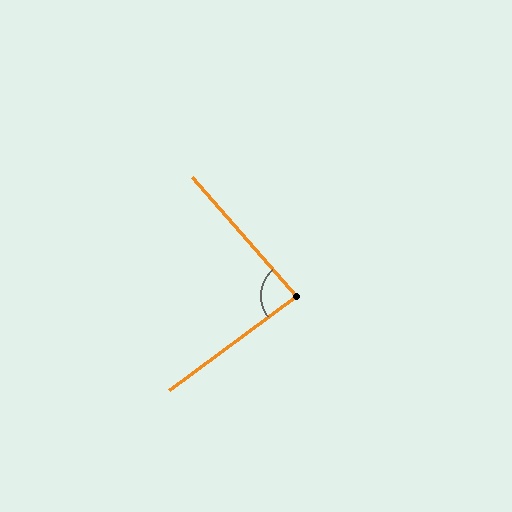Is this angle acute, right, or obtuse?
It is approximately a right angle.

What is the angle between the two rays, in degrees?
Approximately 85 degrees.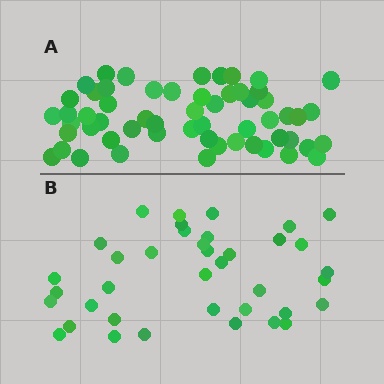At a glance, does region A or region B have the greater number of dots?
Region A (the top region) has more dots.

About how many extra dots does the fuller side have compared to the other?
Region A has approximately 20 more dots than region B.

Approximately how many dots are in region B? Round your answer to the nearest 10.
About 40 dots. (The exact count is 38, which rounds to 40.)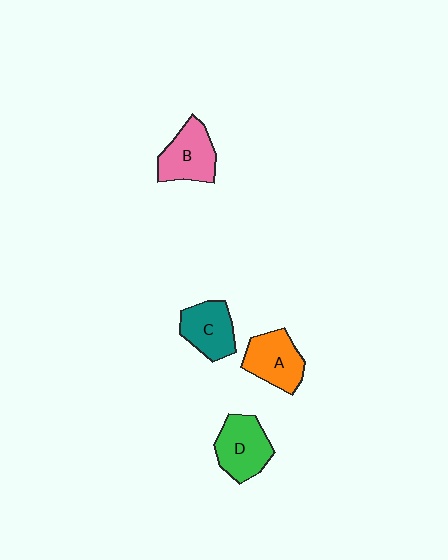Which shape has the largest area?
Shape D (green).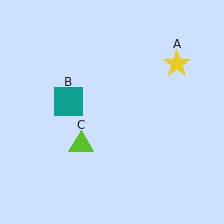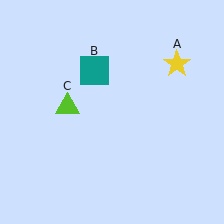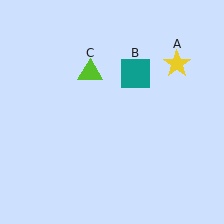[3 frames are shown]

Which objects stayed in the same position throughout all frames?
Yellow star (object A) remained stationary.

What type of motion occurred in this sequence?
The teal square (object B), lime triangle (object C) rotated clockwise around the center of the scene.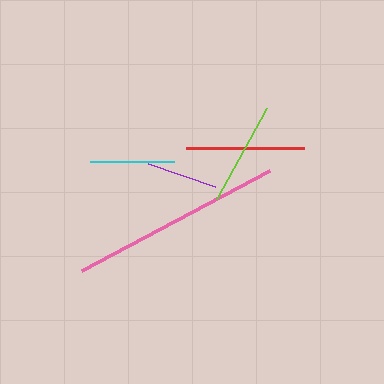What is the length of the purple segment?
The purple segment is approximately 71 pixels long.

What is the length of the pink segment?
The pink segment is approximately 213 pixels long.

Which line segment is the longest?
The pink line is the longest at approximately 213 pixels.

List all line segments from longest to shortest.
From longest to shortest: pink, red, lime, cyan, purple.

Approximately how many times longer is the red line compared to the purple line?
The red line is approximately 1.7 times the length of the purple line.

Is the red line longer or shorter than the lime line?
The red line is longer than the lime line.